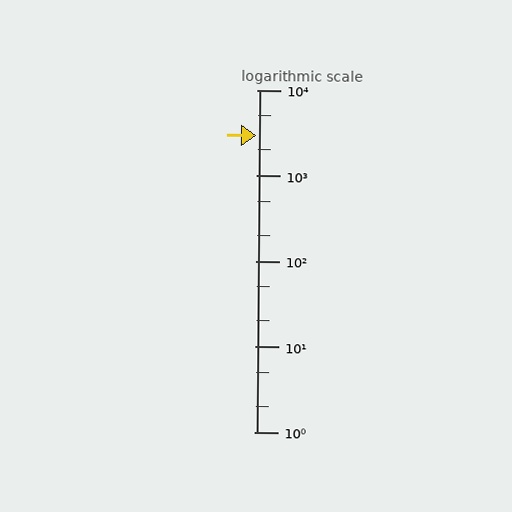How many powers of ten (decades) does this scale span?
The scale spans 4 decades, from 1 to 10000.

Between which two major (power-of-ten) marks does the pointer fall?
The pointer is between 1000 and 10000.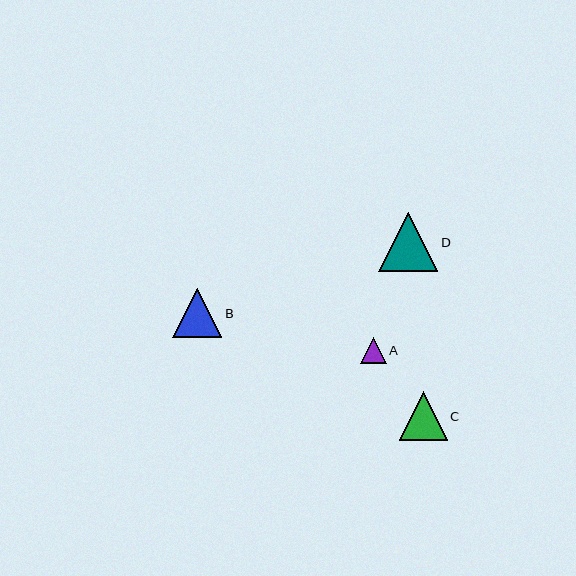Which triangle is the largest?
Triangle D is the largest with a size of approximately 59 pixels.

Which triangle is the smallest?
Triangle A is the smallest with a size of approximately 26 pixels.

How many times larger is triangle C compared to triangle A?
Triangle C is approximately 1.9 times the size of triangle A.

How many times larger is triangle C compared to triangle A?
Triangle C is approximately 1.9 times the size of triangle A.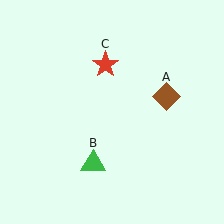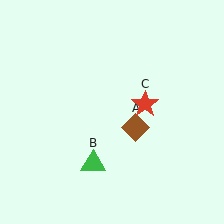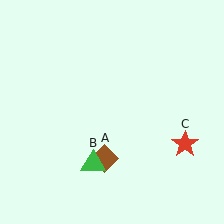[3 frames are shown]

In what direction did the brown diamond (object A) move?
The brown diamond (object A) moved down and to the left.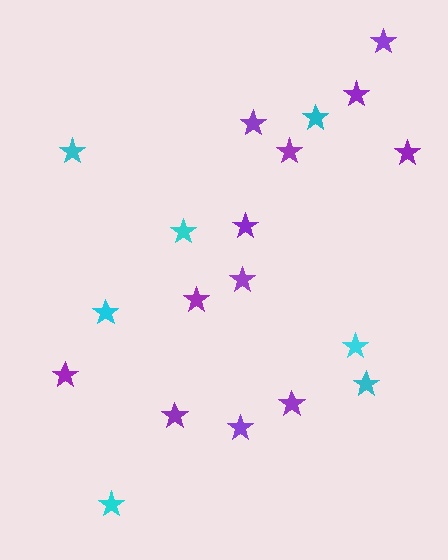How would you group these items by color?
There are 2 groups: one group of cyan stars (7) and one group of purple stars (12).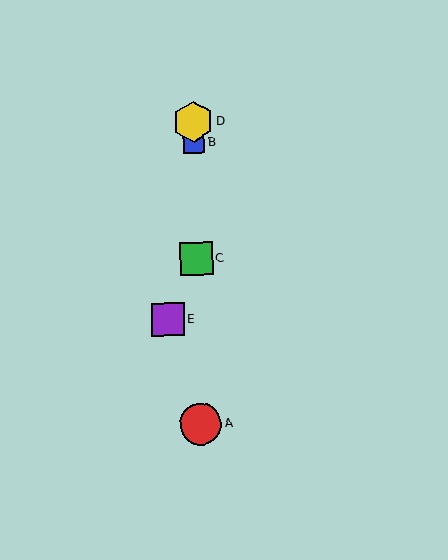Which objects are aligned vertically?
Objects A, B, C, D are aligned vertically.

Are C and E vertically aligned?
No, C is at x≈197 and E is at x≈168.